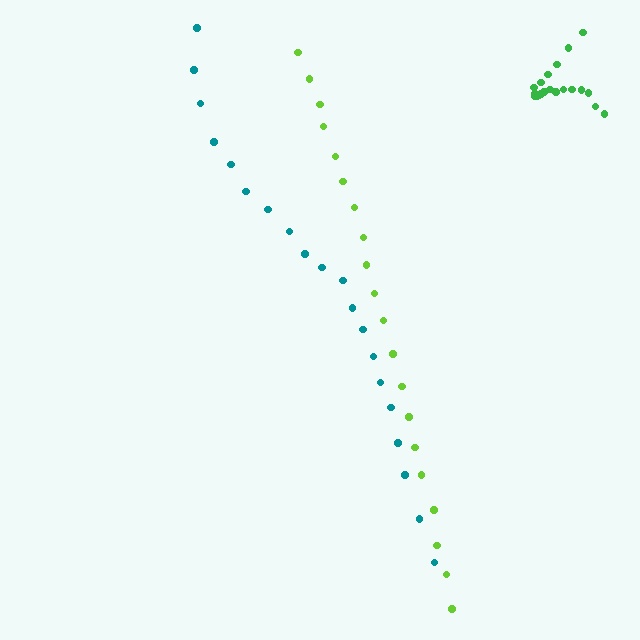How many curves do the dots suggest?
There are 3 distinct paths.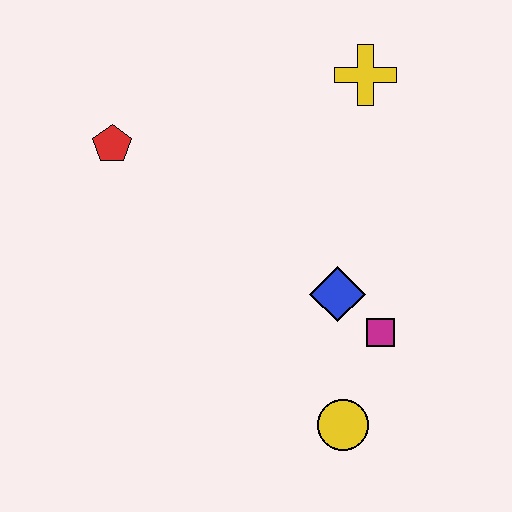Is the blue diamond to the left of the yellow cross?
Yes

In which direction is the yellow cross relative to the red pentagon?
The yellow cross is to the right of the red pentagon.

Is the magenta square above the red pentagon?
No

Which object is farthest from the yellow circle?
The red pentagon is farthest from the yellow circle.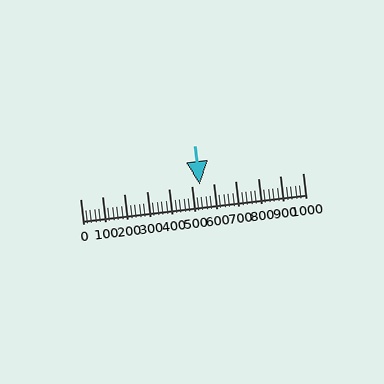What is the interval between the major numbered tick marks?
The major tick marks are spaced 100 units apart.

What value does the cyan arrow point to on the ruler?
The cyan arrow points to approximately 539.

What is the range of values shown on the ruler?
The ruler shows values from 0 to 1000.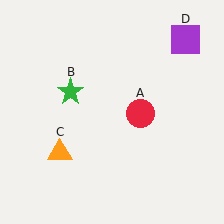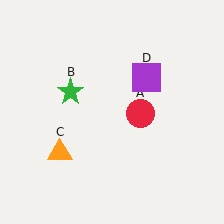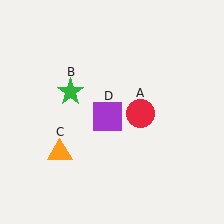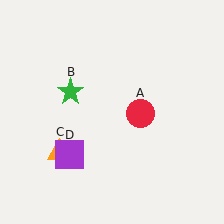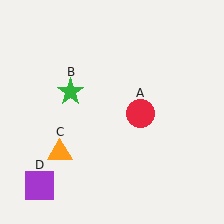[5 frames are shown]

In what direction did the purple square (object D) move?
The purple square (object D) moved down and to the left.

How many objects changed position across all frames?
1 object changed position: purple square (object D).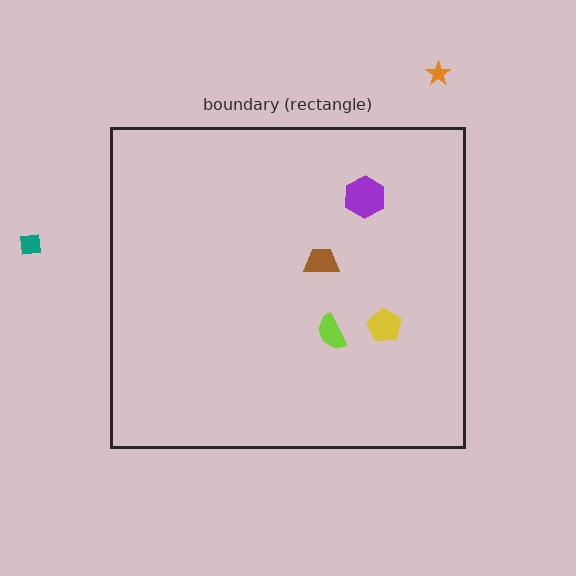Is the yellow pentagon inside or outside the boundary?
Inside.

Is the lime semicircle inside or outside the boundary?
Inside.